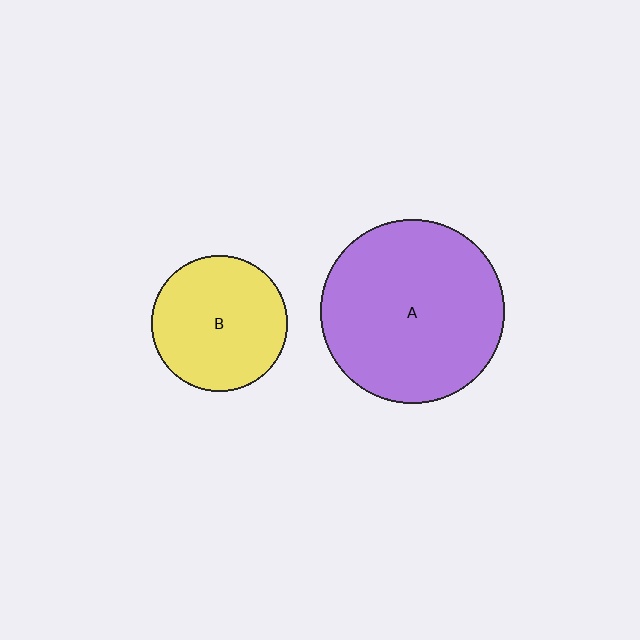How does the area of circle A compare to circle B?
Approximately 1.8 times.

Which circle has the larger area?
Circle A (purple).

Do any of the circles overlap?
No, none of the circles overlap.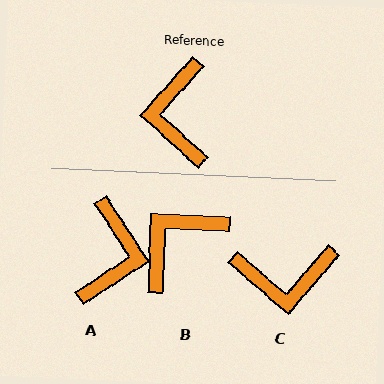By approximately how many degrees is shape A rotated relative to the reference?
Approximately 165 degrees counter-clockwise.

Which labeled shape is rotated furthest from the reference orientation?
A, about 165 degrees away.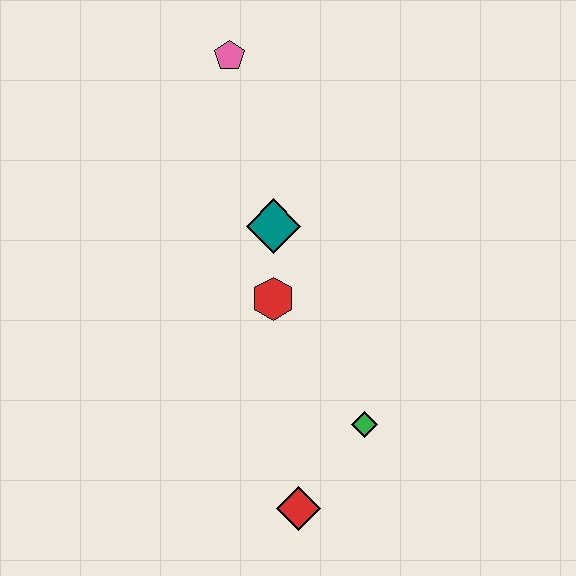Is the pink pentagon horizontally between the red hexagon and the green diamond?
No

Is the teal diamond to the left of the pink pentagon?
No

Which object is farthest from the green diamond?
The pink pentagon is farthest from the green diamond.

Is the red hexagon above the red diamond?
Yes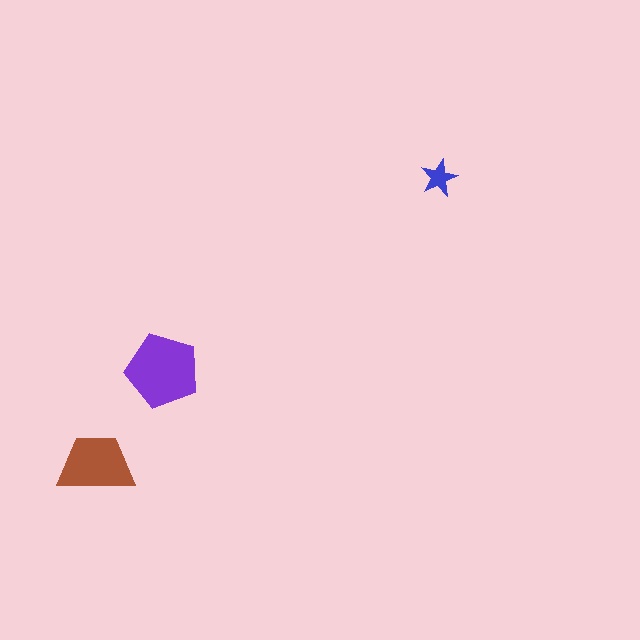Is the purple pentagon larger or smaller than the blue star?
Larger.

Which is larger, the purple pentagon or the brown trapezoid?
The purple pentagon.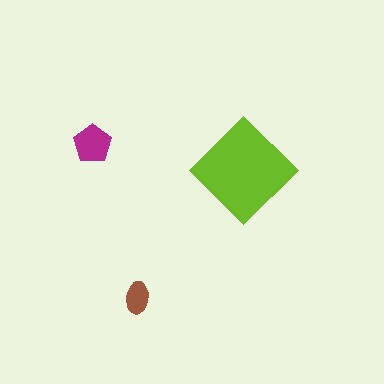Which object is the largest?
The lime diamond.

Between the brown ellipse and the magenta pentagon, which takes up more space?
The magenta pentagon.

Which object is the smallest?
The brown ellipse.